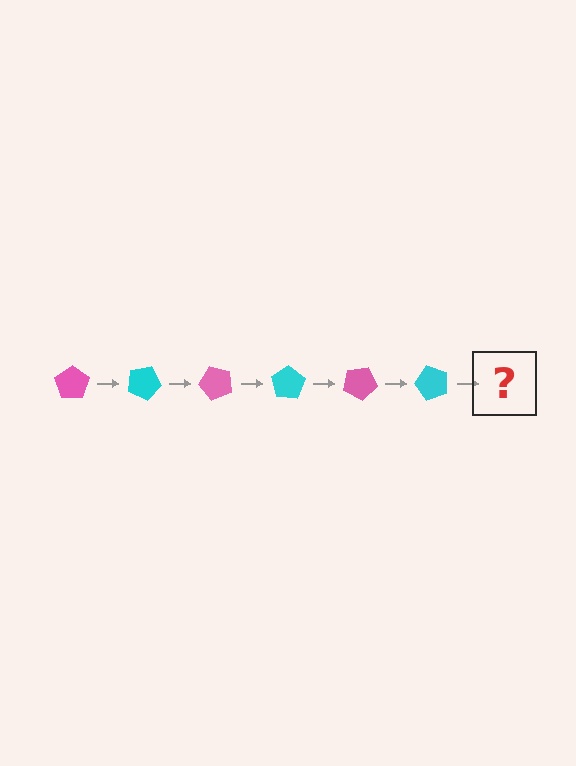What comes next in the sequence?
The next element should be a pink pentagon, rotated 150 degrees from the start.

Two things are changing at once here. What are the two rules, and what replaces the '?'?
The two rules are that it rotates 25 degrees each step and the color cycles through pink and cyan. The '?' should be a pink pentagon, rotated 150 degrees from the start.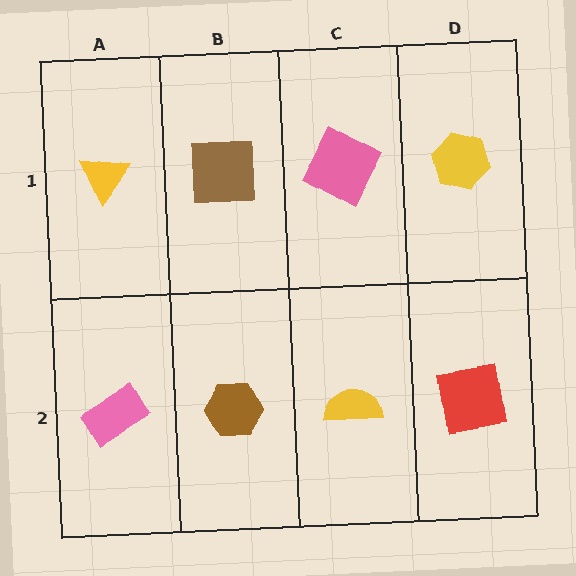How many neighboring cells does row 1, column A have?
2.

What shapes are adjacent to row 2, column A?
A yellow triangle (row 1, column A), a brown hexagon (row 2, column B).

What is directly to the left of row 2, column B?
A pink rectangle.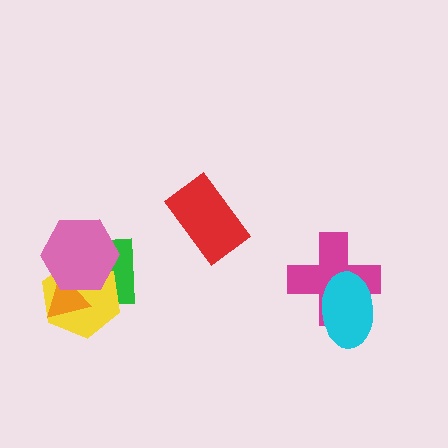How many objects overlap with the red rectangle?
0 objects overlap with the red rectangle.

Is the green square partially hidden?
Yes, it is partially covered by another shape.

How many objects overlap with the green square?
3 objects overlap with the green square.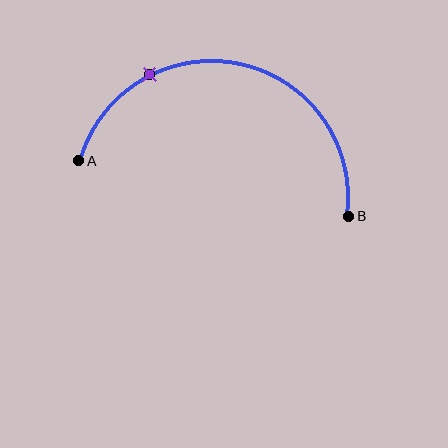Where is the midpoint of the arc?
The arc midpoint is the point on the curve farthest from the straight line joining A and B. It sits above that line.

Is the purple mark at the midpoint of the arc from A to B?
No. The purple mark lies on the arc but is closer to endpoint A. The arc midpoint would be at the point on the curve equidistant along the arc from both A and B.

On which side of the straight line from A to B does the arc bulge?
The arc bulges above the straight line connecting A and B.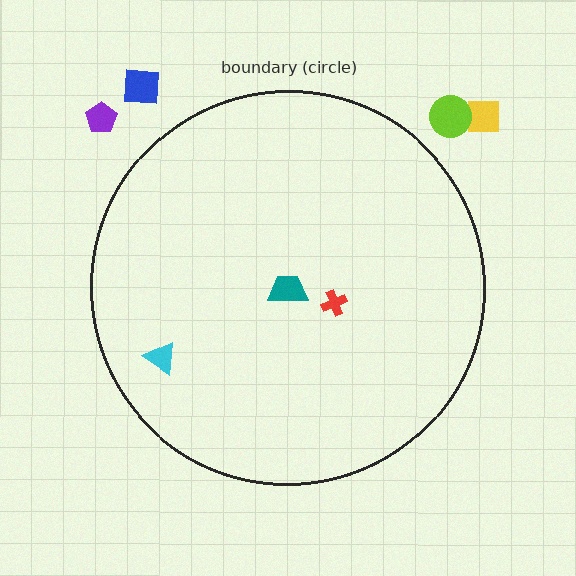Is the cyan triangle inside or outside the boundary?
Inside.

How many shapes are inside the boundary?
3 inside, 4 outside.